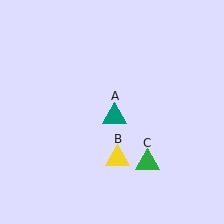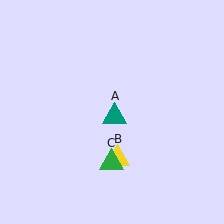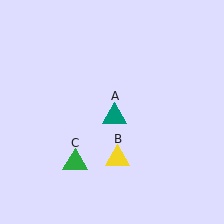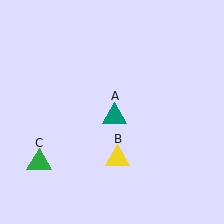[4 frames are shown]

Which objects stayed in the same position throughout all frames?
Teal triangle (object A) and yellow triangle (object B) remained stationary.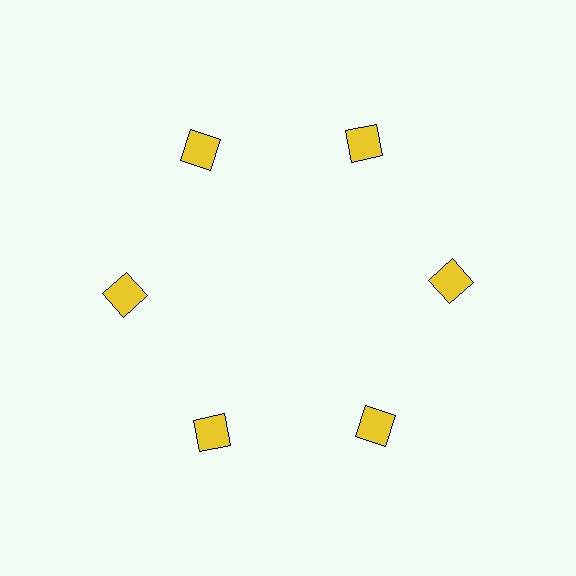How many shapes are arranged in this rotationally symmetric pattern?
There are 6 shapes, arranged in 6 groups of 1.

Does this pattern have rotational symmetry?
Yes, this pattern has 6-fold rotational symmetry. It looks the same after rotating 60 degrees around the center.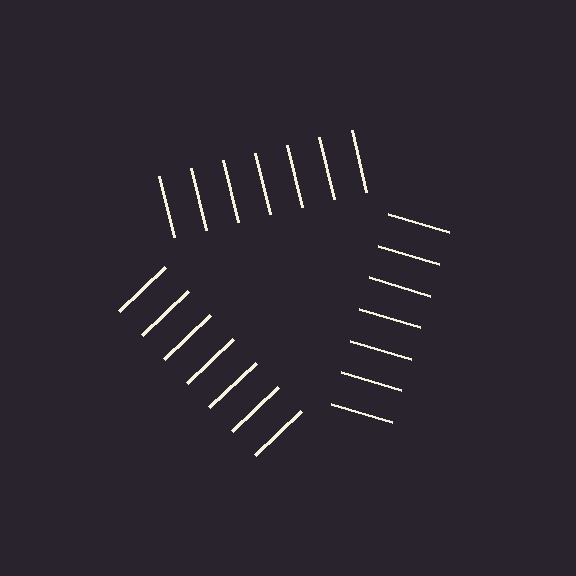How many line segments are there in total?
21 — 7 along each of the 3 edges.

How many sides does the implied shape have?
3 sides — the line-ends trace a triangle.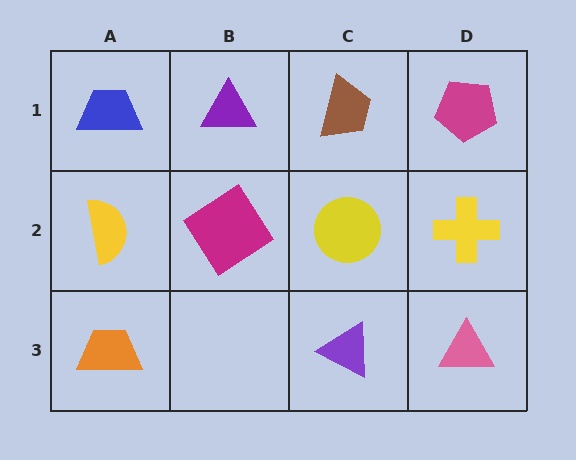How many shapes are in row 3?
3 shapes.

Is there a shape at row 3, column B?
No, that cell is empty.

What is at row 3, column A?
An orange trapezoid.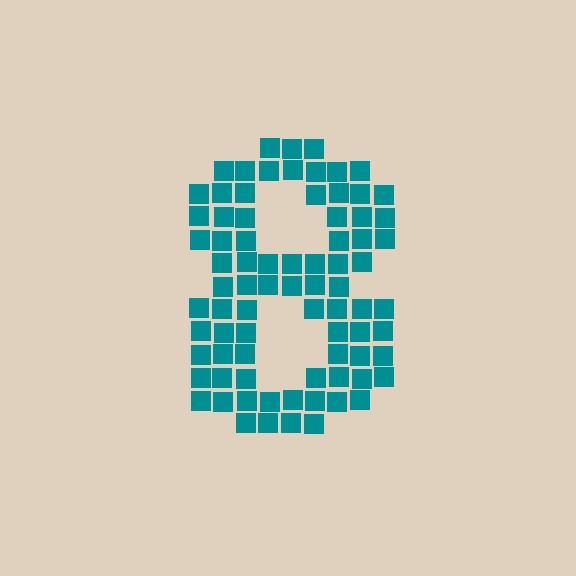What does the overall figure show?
The overall figure shows the digit 8.